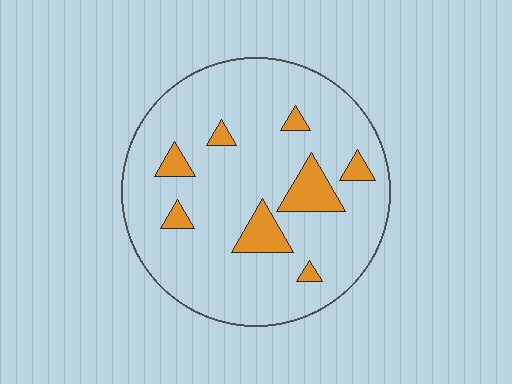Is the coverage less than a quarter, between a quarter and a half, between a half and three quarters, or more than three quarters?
Less than a quarter.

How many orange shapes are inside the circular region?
8.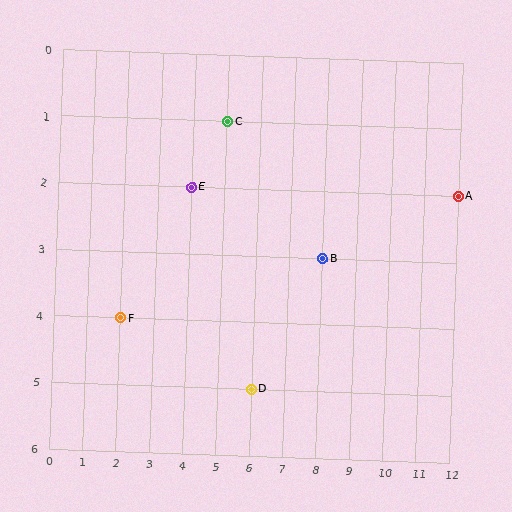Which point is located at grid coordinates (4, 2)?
Point E is at (4, 2).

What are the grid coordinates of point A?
Point A is at grid coordinates (12, 2).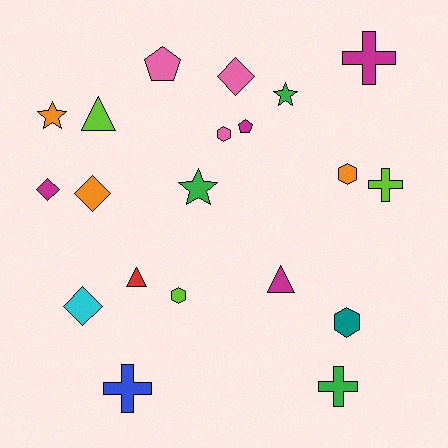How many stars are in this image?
There are 3 stars.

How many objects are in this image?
There are 20 objects.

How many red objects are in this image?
There is 1 red object.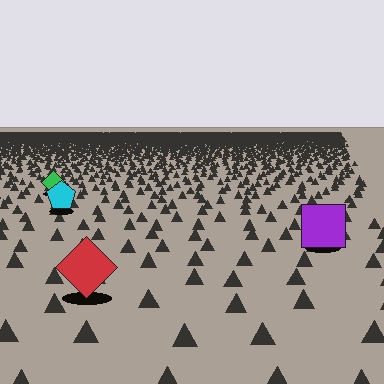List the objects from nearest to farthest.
From nearest to farthest: the red diamond, the purple square, the cyan pentagon, the green diamond.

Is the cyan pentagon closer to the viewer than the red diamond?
No. The red diamond is closer — you can tell from the texture gradient: the ground texture is coarser near it.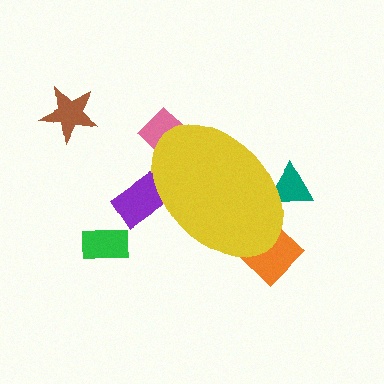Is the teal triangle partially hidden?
Yes, the teal triangle is partially hidden behind the yellow ellipse.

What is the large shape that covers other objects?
A yellow ellipse.